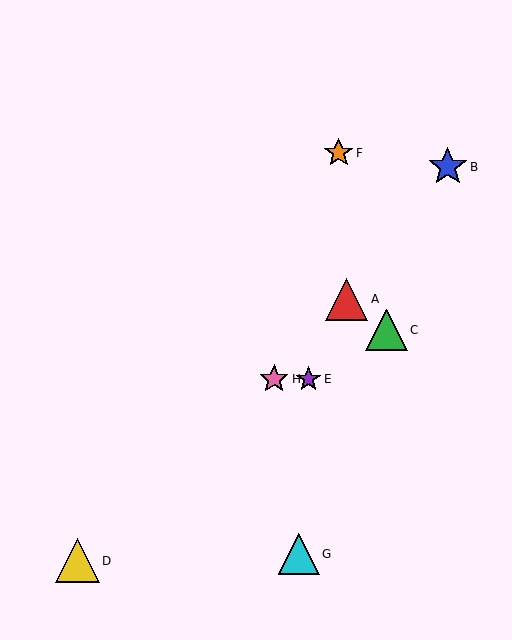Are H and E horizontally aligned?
Yes, both are at y≈379.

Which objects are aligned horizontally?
Objects E, H are aligned horizontally.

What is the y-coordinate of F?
Object F is at y≈153.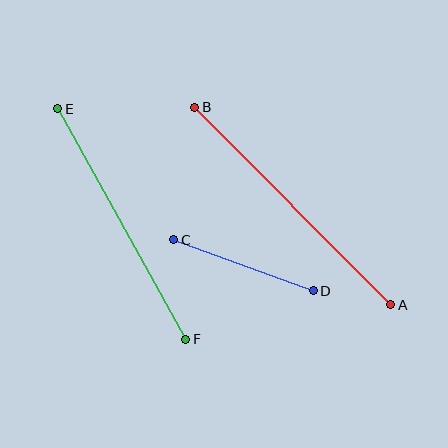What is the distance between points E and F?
The distance is approximately 263 pixels.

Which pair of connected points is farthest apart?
Points A and B are farthest apart.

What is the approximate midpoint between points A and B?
The midpoint is at approximately (293, 206) pixels.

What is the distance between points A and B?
The distance is approximately 278 pixels.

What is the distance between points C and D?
The distance is approximately 148 pixels.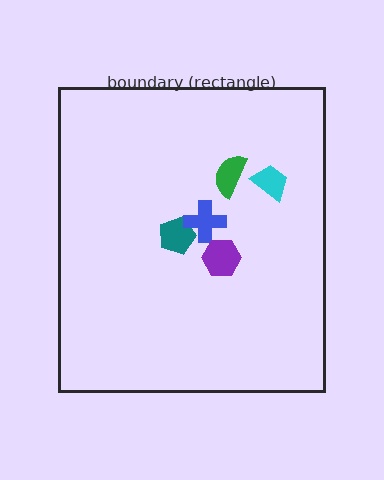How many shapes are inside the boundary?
5 inside, 0 outside.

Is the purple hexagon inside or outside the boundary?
Inside.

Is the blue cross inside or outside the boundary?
Inside.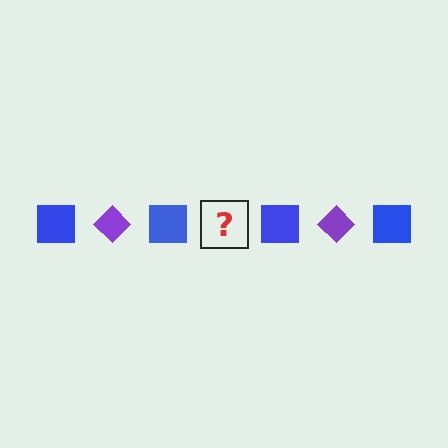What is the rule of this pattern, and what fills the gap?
The rule is that the pattern alternates between blue square and purple diamond. The gap should be filled with a purple diamond.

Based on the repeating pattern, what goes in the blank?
The blank should be a purple diamond.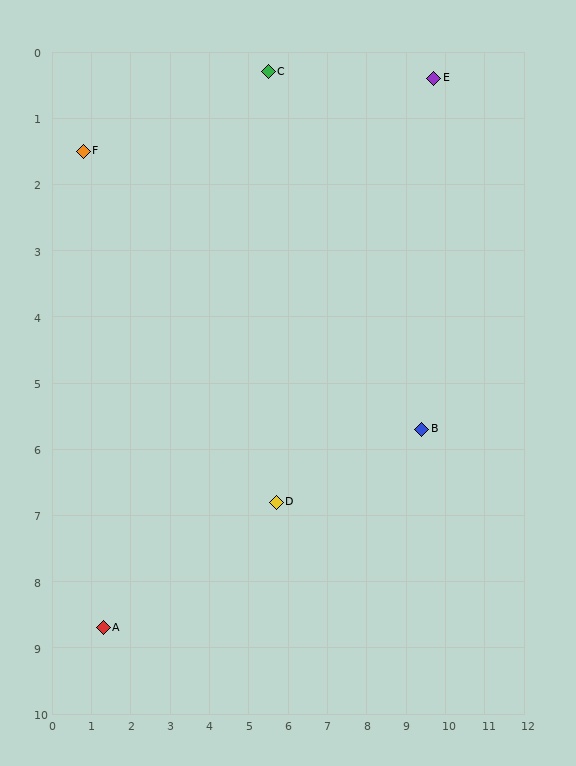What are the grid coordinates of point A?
Point A is at approximately (1.3, 8.7).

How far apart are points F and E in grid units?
Points F and E are about 9.0 grid units apart.